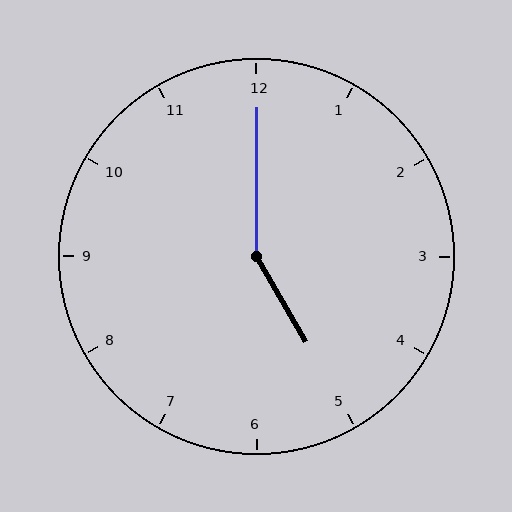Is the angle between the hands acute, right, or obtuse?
It is obtuse.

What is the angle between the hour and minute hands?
Approximately 150 degrees.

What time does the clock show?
5:00.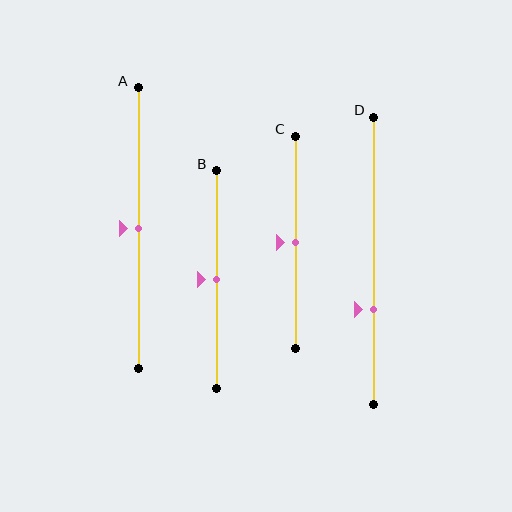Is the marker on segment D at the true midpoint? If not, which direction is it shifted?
No, the marker on segment D is shifted downward by about 17% of the segment length.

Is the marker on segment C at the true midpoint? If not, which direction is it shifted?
Yes, the marker on segment C is at the true midpoint.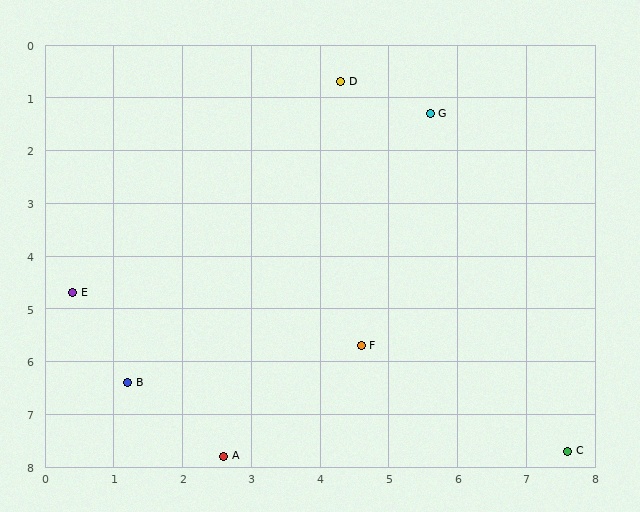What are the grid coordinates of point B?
Point B is at approximately (1.2, 6.4).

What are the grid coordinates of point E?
Point E is at approximately (0.4, 4.7).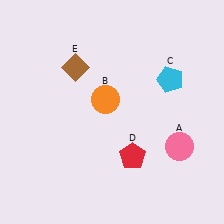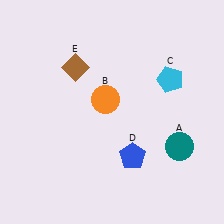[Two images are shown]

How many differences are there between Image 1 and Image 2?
There are 2 differences between the two images.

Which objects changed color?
A changed from pink to teal. D changed from red to blue.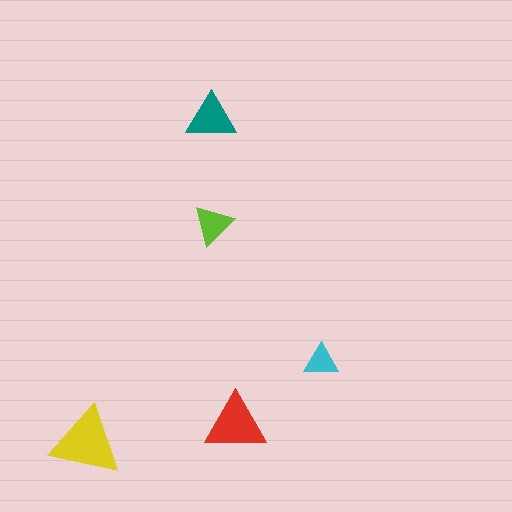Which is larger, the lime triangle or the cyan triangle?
The lime one.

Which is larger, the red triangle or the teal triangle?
The red one.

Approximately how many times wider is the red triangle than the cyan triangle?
About 2 times wider.